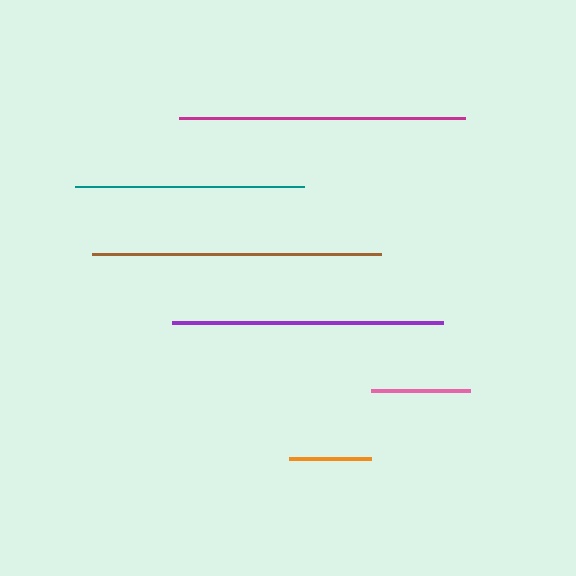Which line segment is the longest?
The brown line is the longest at approximately 289 pixels.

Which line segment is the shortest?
The orange line is the shortest at approximately 82 pixels.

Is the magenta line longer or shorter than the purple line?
The magenta line is longer than the purple line.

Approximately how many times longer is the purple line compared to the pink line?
The purple line is approximately 2.7 times the length of the pink line.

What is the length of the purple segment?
The purple segment is approximately 271 pixels long.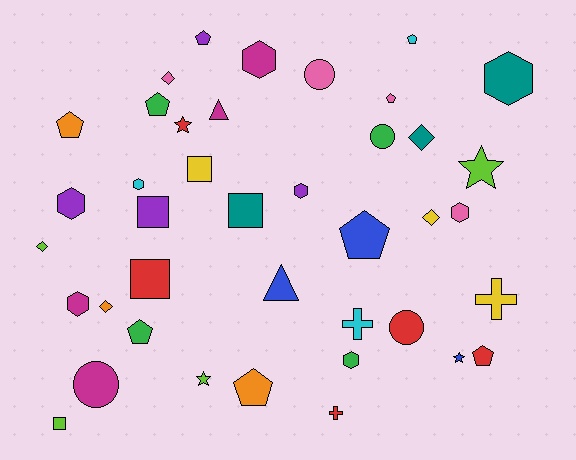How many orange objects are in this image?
There are 3 orange objects.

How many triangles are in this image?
There are 2 triangles.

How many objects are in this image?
There are 40 objects.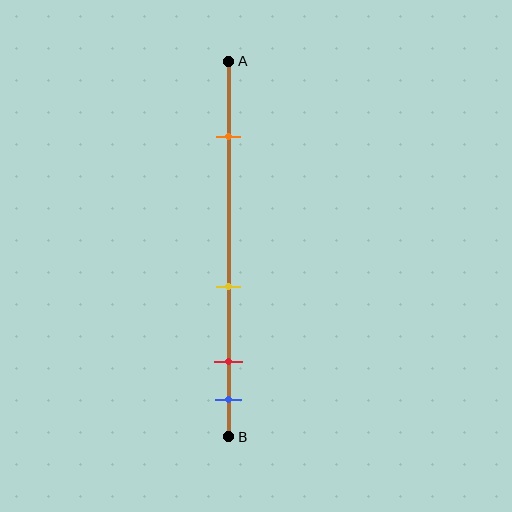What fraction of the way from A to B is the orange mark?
The orange mark is approximately 20% (0.2) of the way from A to B.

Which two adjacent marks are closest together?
The red and blue marks are the closest adjacent pair.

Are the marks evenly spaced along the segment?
No, the marks are not evenly spaced.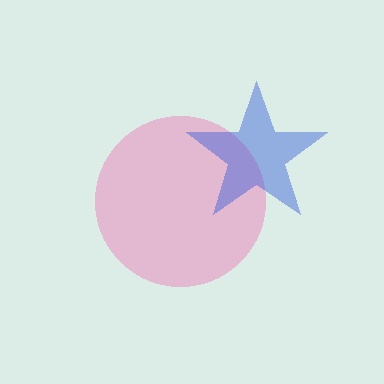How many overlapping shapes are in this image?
There are 2 overlapping shapes in the image.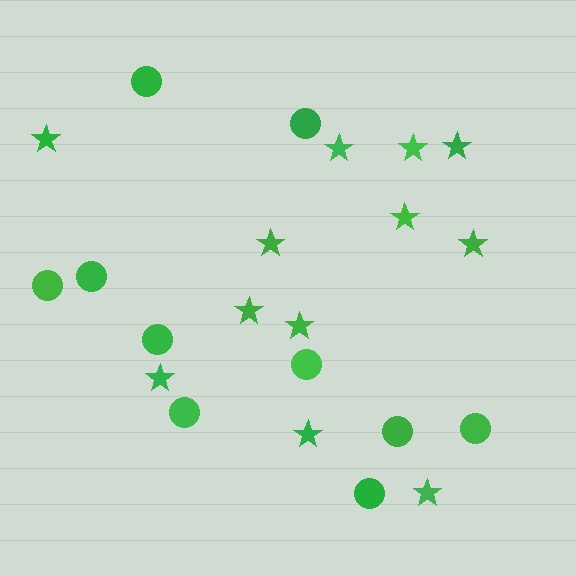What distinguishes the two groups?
There are 2 groups: one group of circles (10) and one group of stars (12).